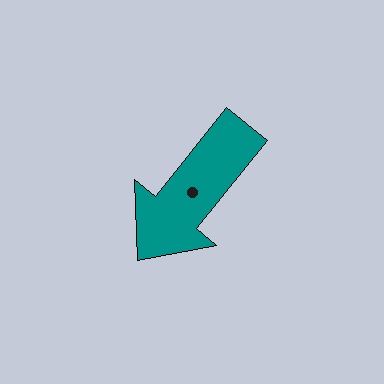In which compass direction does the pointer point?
Southwest.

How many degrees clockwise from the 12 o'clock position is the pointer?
Approximately 219 degrees.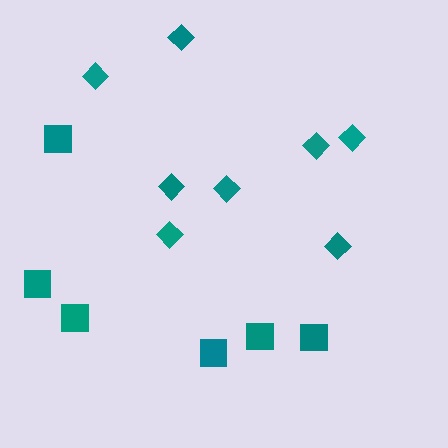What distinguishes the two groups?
There are 2 groups: one group of diamonds (8) and one group of squares (6).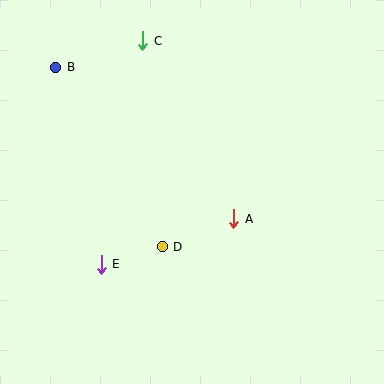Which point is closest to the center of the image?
Point A at (234, 219) is closest to the center.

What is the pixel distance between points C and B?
The distance between C and B is 91 pixels.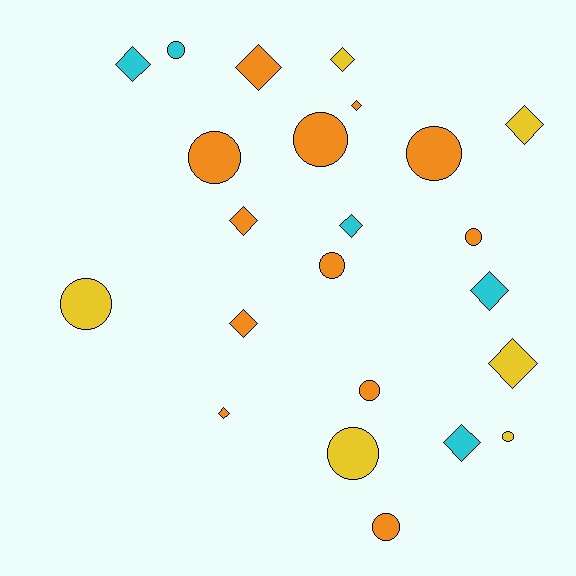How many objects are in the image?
There are 23 objects.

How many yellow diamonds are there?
There are 3 yellow diamonds.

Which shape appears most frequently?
Diamond, with 12 objects.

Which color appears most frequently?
Orange, with 12 objects.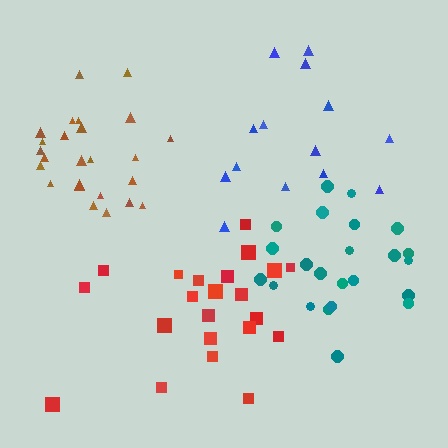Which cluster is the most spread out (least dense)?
Blue.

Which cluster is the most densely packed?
Brown.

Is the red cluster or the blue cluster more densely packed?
Red.